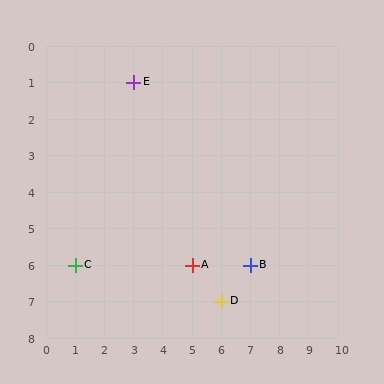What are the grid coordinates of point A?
Point A is at grid coordinates (5, 6).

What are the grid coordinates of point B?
Point B is at grid coordinates (7, 6).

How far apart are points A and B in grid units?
Points A and B are 2 columns apart.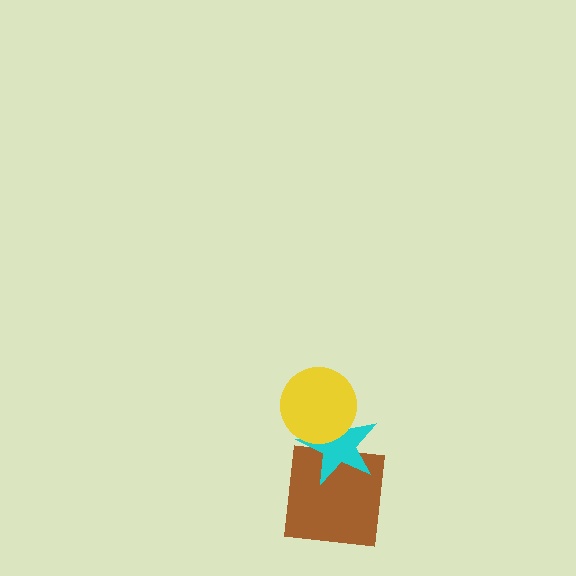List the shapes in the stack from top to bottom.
From top to bottom: the yellow circle, the cyan star, the brown square.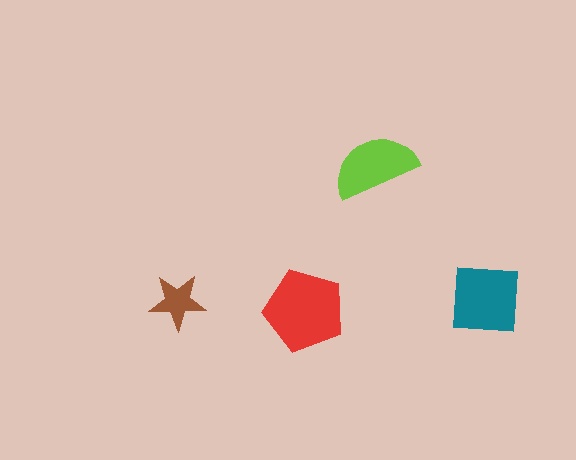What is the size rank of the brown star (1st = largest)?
4th.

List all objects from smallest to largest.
The brown star, the lime semicircle, the teal square, the red pentagon.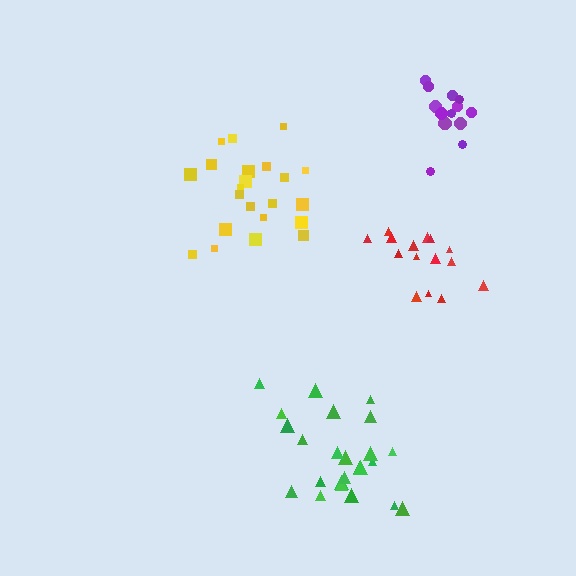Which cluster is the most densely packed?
Purple.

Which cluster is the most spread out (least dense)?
Green.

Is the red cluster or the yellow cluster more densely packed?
Red.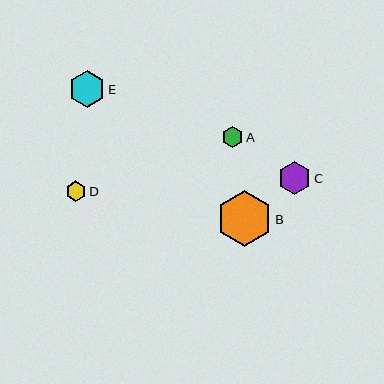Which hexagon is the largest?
Hexagon B is the largest with a size of approximately 55 pixels.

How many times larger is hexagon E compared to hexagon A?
Hexagon E is approximately 1.7 times the size of hexagon A.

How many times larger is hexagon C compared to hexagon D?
Hexagon C is approximately 1.6 times the size of hexagon D.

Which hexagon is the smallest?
Hexagon D is the smallest with a size of approximately 20 pixels.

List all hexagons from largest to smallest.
From largest to smallest: B, E, C, A, D.